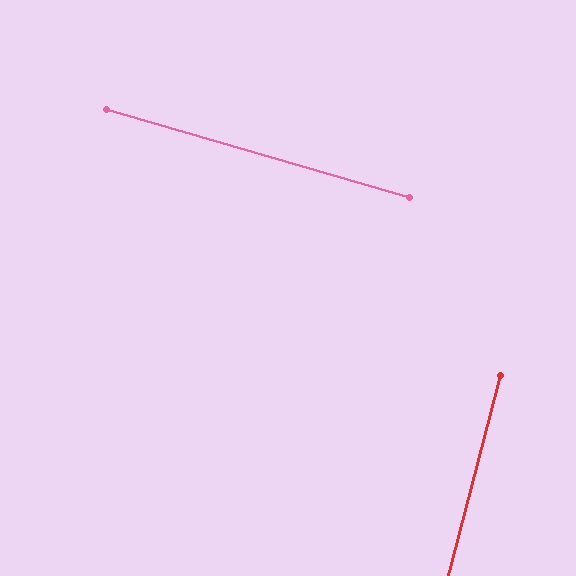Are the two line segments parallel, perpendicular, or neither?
Perpendicular — they meet at approximately 88°.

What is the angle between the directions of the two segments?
Approximately 88 degrees.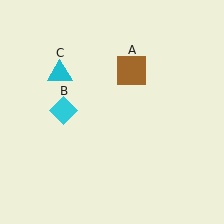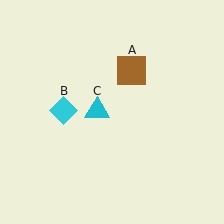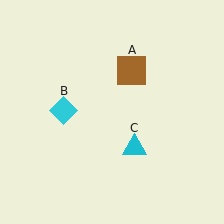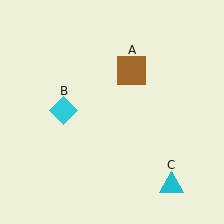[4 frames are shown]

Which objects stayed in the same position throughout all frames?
Brown square (object A) and cyan diamond (object B) remained stationary.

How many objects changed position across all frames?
1 object changed position: cyan triangle (object C).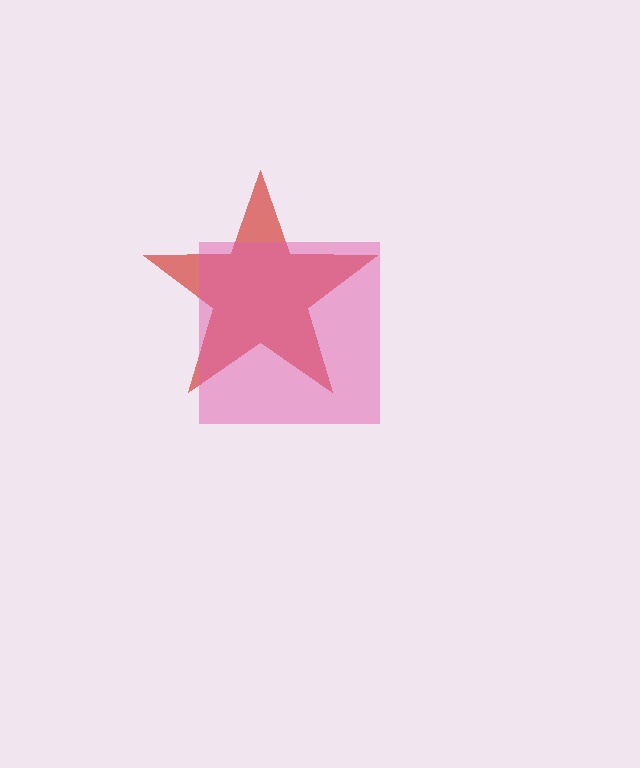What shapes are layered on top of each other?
The layered shapes are: a red star, a pink square.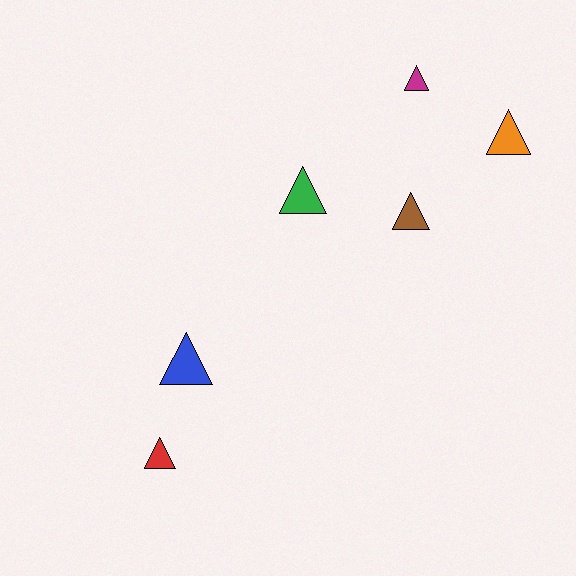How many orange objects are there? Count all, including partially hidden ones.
There is 1 orange object.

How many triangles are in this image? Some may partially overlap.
There are 6 triangles.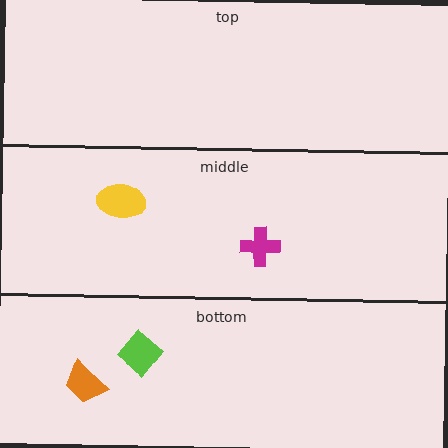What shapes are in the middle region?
The yellow ellipse, the magenta cross.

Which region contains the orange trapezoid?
The bottom region.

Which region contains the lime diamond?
The bottom region.